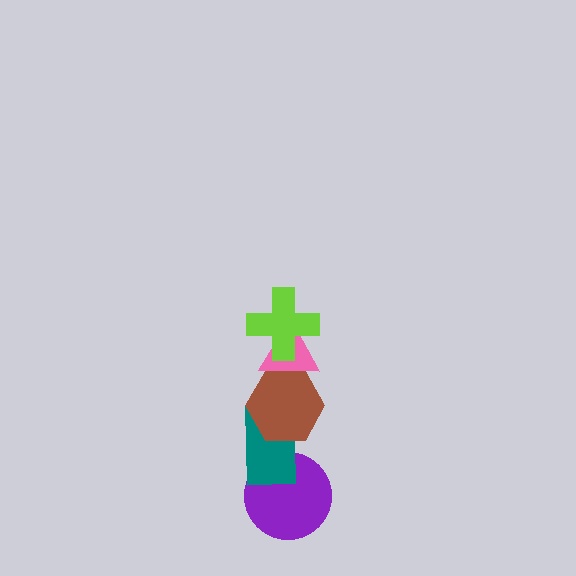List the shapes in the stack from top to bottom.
From top to bottom: the lime cross, the pink triangle, the brown hexagon, the teal rectangle, the purple circle.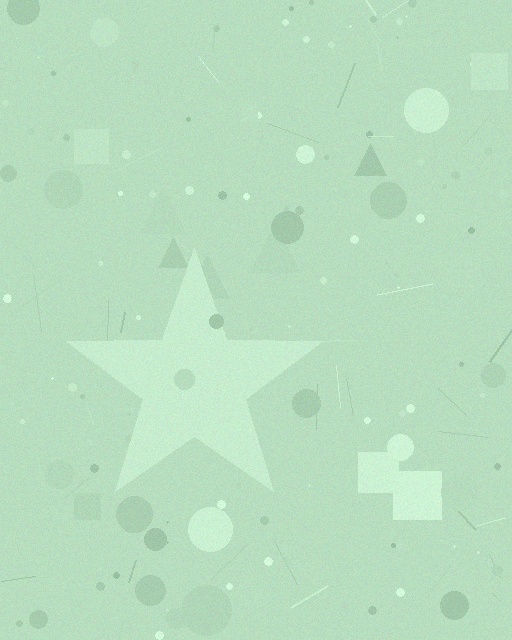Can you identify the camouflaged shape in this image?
The camouflaged shape is a star.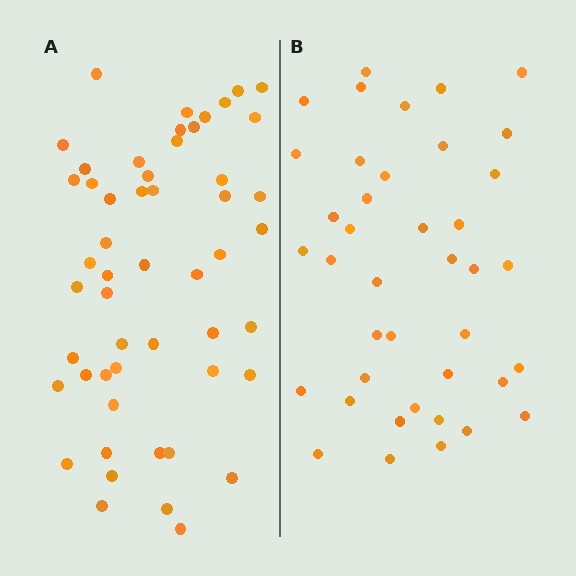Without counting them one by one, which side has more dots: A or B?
Region A (the left region) has more dots.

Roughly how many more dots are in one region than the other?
Region A has roughly 12 or so more dots than region B.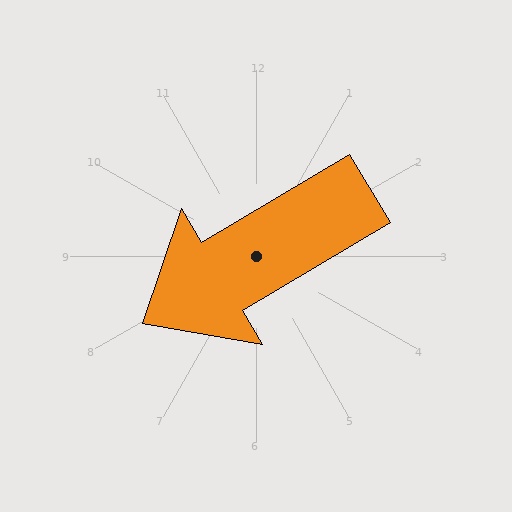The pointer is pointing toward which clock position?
Roughly 8 o'clock.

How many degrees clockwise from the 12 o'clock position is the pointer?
Approximately 239 degrees.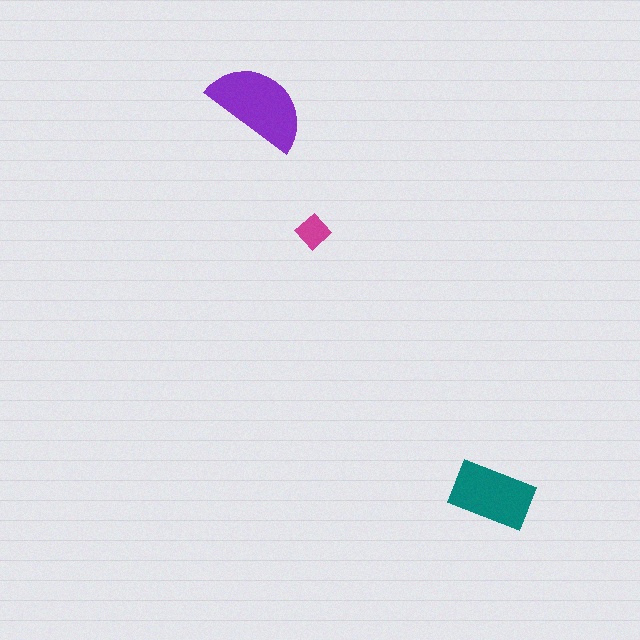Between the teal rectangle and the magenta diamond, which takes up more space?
The teal rectangle.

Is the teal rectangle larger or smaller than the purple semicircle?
Smaller.